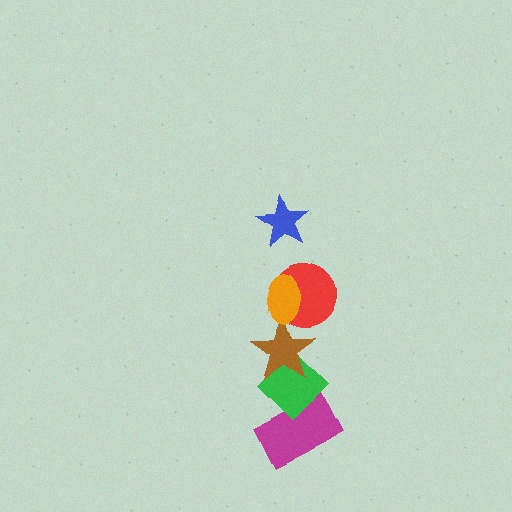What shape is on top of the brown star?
The red circle is on top of the brown star.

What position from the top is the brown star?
The brown star is 4th from the top.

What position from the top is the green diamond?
The green diamond is 5th from the top.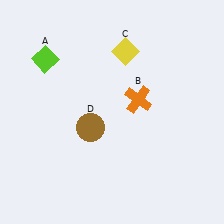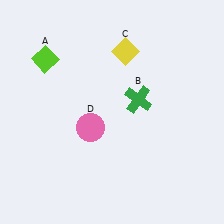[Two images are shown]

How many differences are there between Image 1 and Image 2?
There are 2 differences between the two images.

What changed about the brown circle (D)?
In Image 1, D is brown. In Image 2, it changed to pink.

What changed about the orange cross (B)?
In Image 1, B is orange. In Image 2, it changed to green.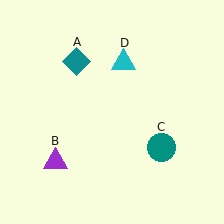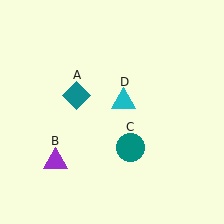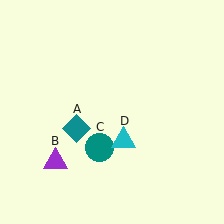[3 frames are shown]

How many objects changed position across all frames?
3 objects changed position: teal diamond (object A), teal circle (object C), cyan triangle (object D).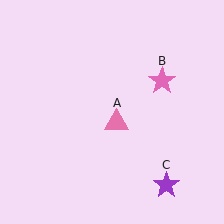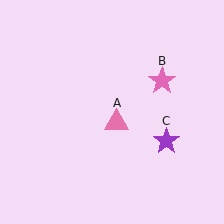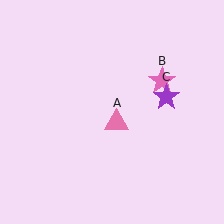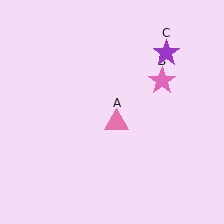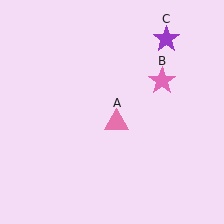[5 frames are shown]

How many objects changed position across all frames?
1 object changed position: purple star (object C).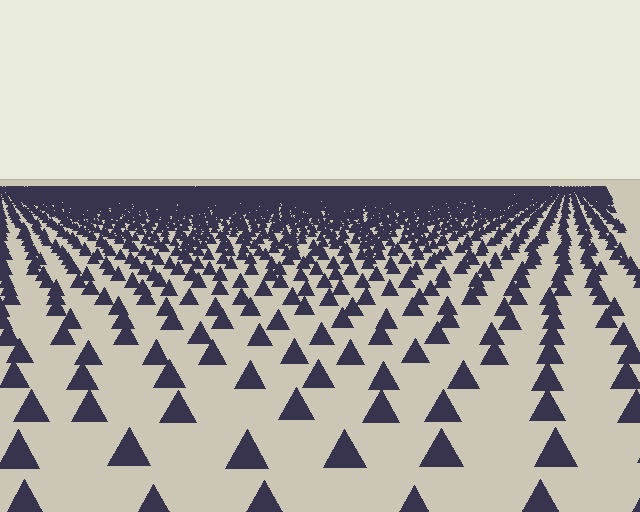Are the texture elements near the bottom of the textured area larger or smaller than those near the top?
Larger. Near the bottom, elements are closer to the viewer and appear at a bigger on-screen size.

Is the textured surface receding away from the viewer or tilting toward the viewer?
The surface is receding away from the viewer. Texture elements get smaller and denser toward the top.